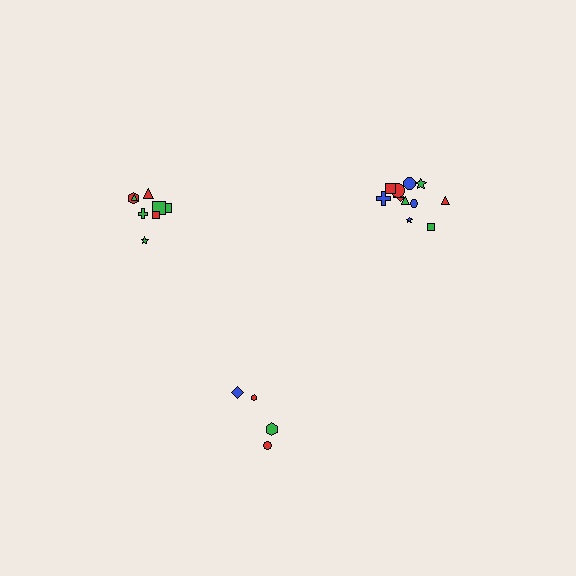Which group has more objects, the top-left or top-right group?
The top-right group.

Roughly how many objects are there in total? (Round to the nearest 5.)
Roughly 25 objects in total.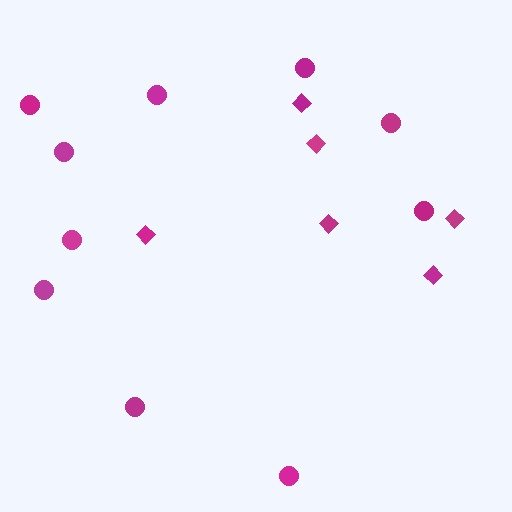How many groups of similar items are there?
There are 2 groups: one group of circles (10) and one group of diamonds (6).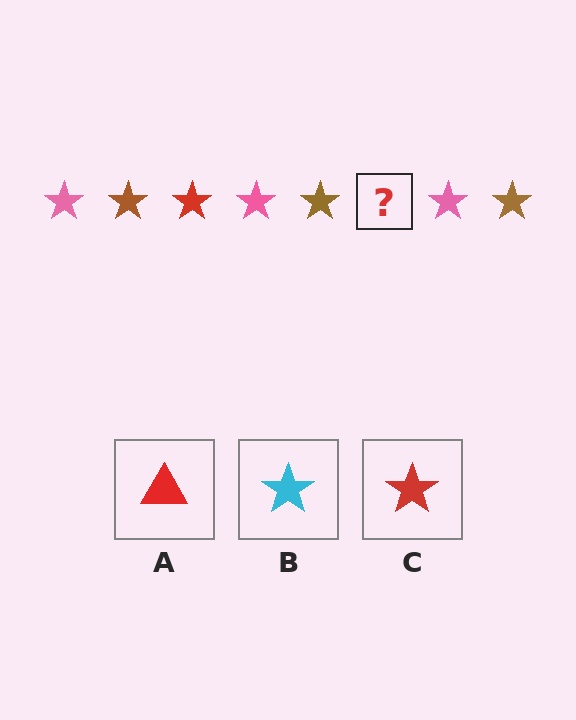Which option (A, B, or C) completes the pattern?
C.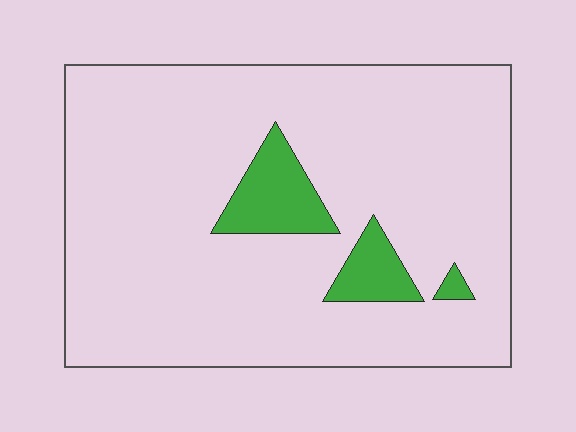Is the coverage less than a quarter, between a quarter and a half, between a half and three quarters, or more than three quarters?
Less than a quarter.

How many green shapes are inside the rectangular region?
3.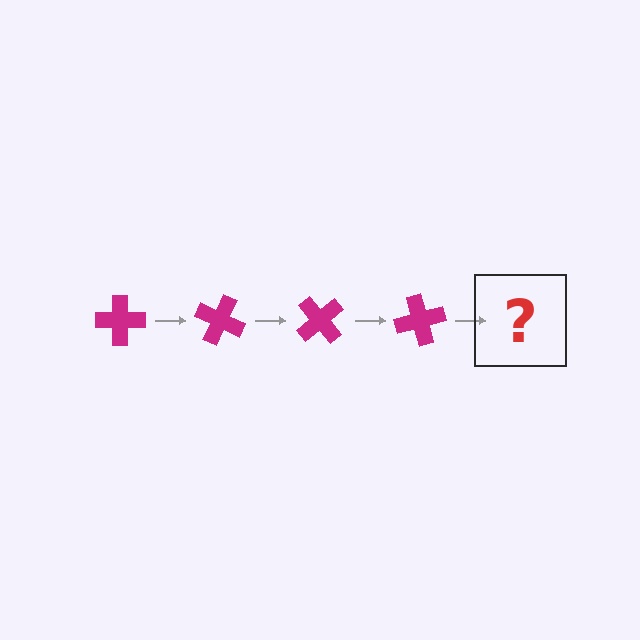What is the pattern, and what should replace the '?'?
The pattern is that the cross rotates 25 degrees each step. The '?' should be a magenta cross rotated 100 degrees.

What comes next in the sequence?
The next element should be a magenta cross rotated 100 degrees.